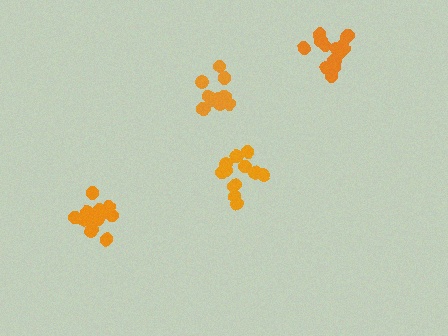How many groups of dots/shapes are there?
There are 4 groups.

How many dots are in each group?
Group 1: 12 dots, Group 2: 12 dots, Group 3: 15 dots, Group 4: 16 dots (55 total).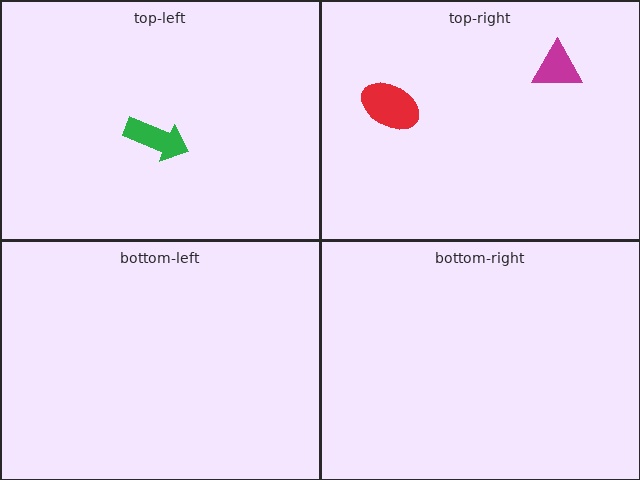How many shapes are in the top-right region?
2.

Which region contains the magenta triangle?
The top-right region.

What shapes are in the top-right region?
The red ellipse, the magenta triangle.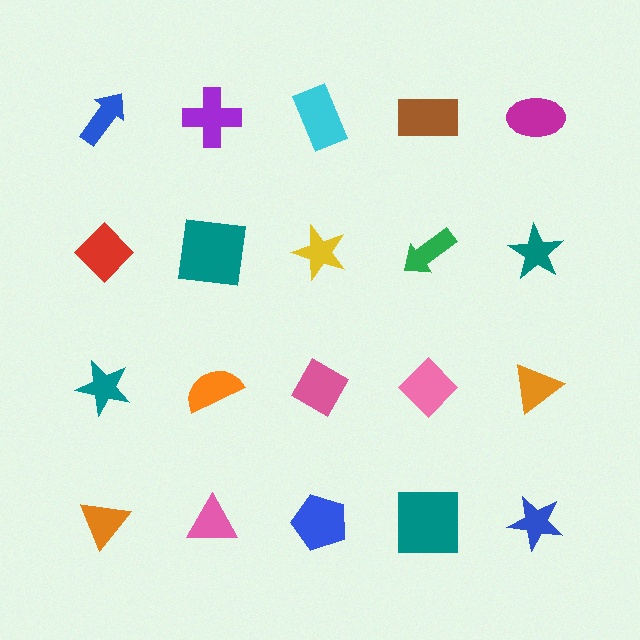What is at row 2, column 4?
A green arrow.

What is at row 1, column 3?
A cyan rectangle.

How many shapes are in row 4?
5 shapes.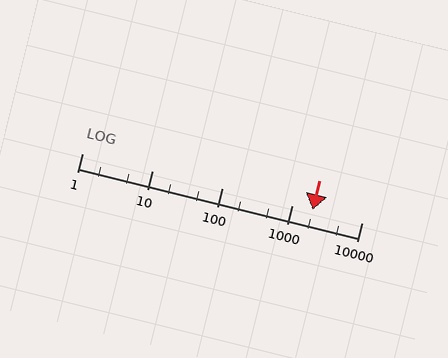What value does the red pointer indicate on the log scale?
The pointer indicates approximately 2000.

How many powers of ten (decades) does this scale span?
The scale spans 4 decades, from 1 to 10000.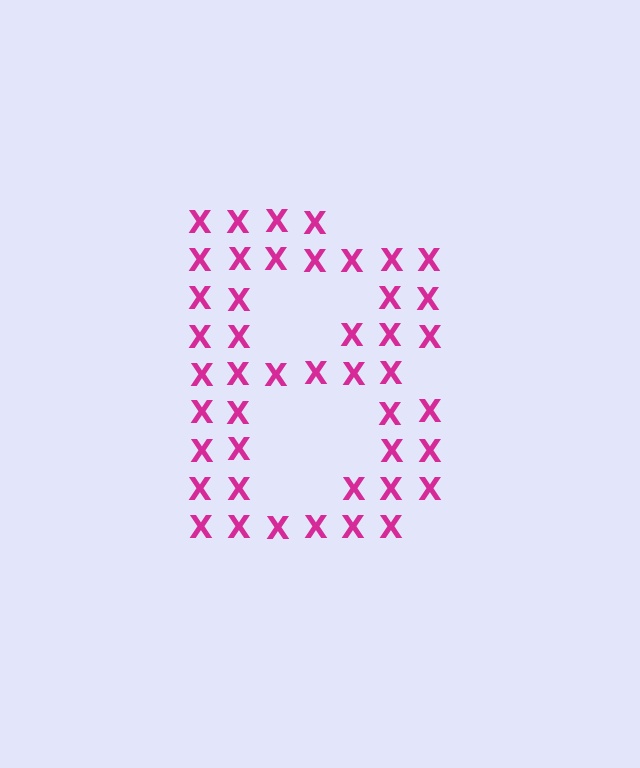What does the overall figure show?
The overall figure shows the letter B.